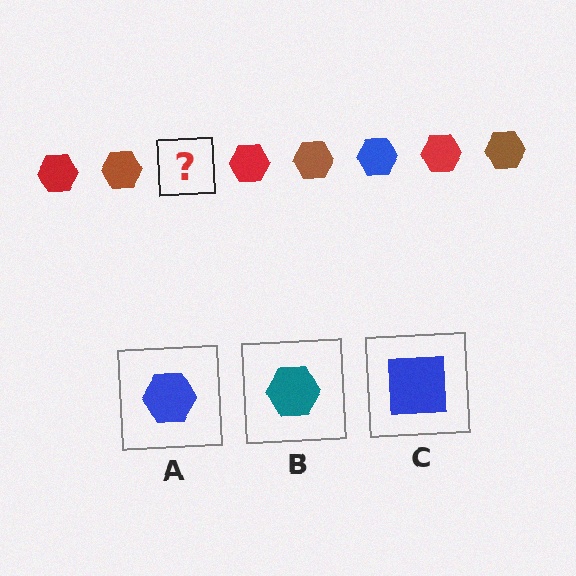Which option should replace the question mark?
Option A.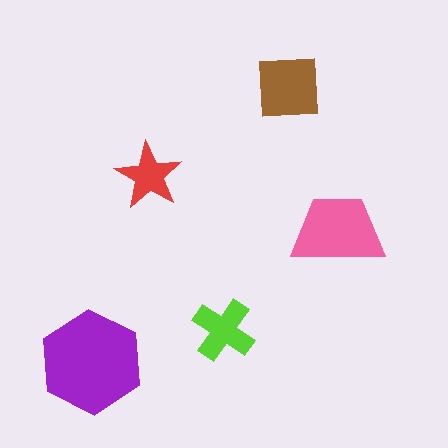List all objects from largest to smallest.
The purple hexagon, the pink trapezoid, the brown square, the lime cross, the red star.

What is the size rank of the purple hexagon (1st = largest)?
1st.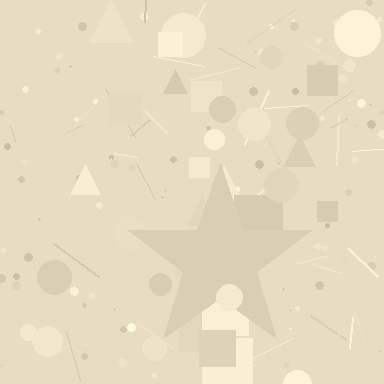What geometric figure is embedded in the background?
A star is embedded in the background.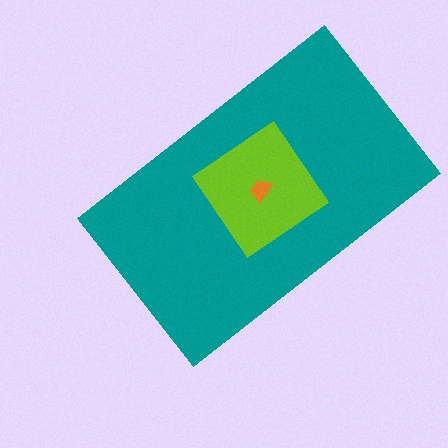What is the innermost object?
The orange trapezoid.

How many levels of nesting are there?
3.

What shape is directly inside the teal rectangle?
The lime diamond.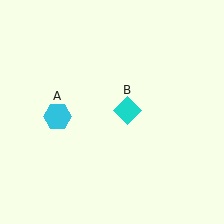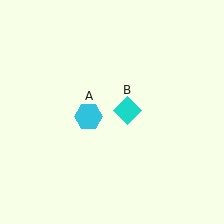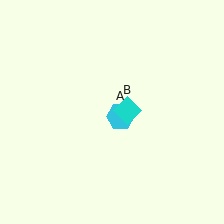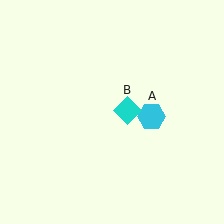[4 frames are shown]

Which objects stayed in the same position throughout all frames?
Cyan diamond (object B) remained stationary.